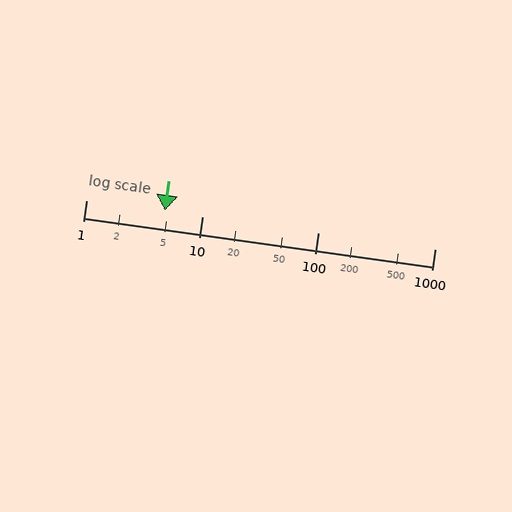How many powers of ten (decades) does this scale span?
The scale spans 3 decades, from 1 to 1000.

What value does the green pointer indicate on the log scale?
The pointer indicates approximately 4.8.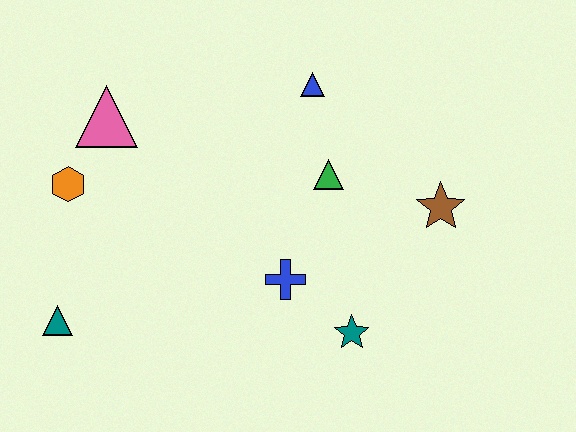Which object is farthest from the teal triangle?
The brown star is farthest from the teal triangle.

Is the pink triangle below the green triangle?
No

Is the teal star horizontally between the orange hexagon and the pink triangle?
No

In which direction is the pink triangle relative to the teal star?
The pink triangle is to the left of the teal star.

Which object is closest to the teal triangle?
The orange hexagon is closest to the teal triangle.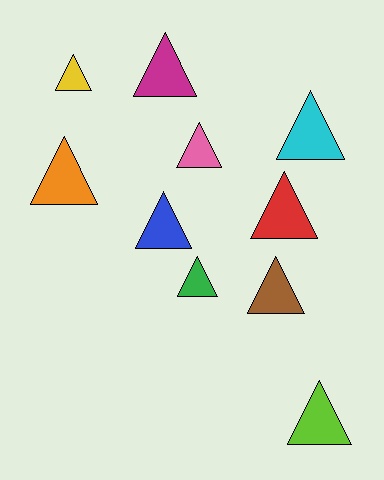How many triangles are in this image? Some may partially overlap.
There are 10 triangles.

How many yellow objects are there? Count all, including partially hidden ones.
There is 1 yellow object.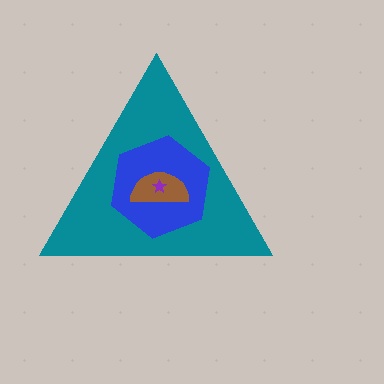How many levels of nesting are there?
4.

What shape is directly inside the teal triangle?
The blue hexagon.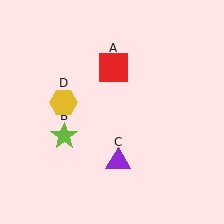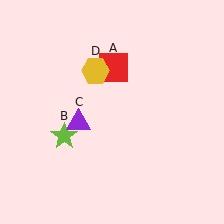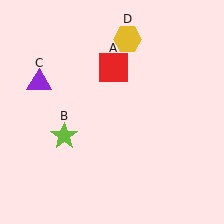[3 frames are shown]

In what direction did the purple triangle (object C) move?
The purple triangle (object C) moved up and to the left.